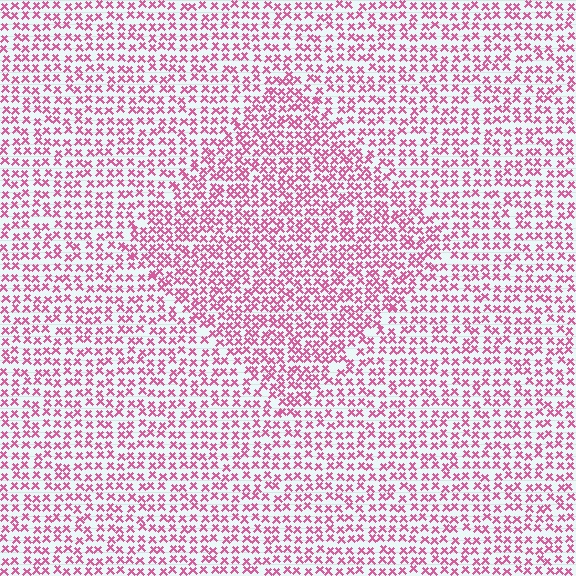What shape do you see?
I see a diamond.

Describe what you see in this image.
The image contains small pink elements arranged at two different densities. A diamond-shaped region is visible where the elements are more densely packed than the surrounding area.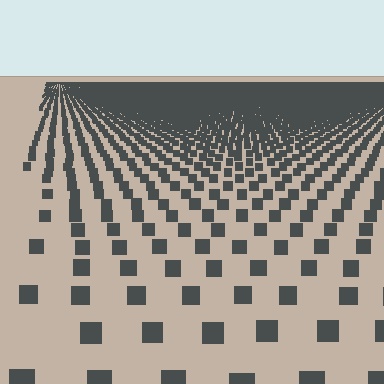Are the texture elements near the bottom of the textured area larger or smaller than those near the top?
Larger. Near the bottom, elements are closer to the viewer and appear at a bigger on-screen size.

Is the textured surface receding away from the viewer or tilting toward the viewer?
The surface is receding away from the viewer. Texture elements get smaller and denser toward the top.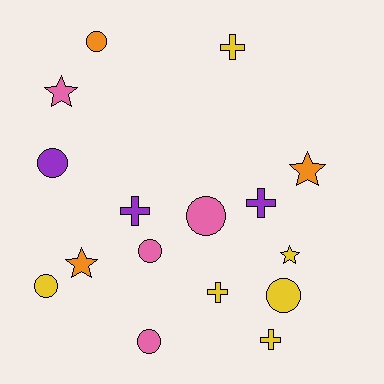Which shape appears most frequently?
Circle, with 7 objects.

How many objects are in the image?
There are 16 objects.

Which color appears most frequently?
Yellow, with 6 objects.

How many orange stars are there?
There are 2 orange stars.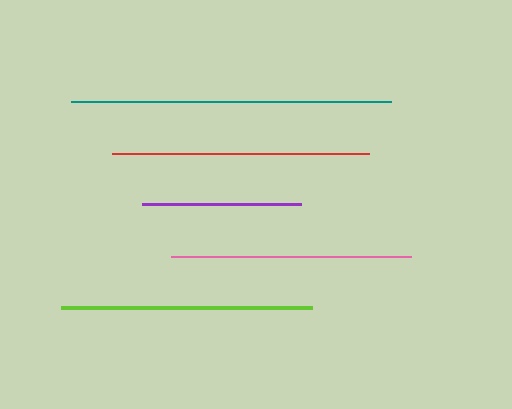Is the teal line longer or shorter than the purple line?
The teal line is longer than the purple line.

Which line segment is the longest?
The teal line is the longest at approximately 321 pixels.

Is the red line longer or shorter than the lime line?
The red line is longer than the lime line.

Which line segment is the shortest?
The purple line is the shortest at approximately 158 pixels.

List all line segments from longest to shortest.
From longest to shortest: teal, red, lime, pink, purple.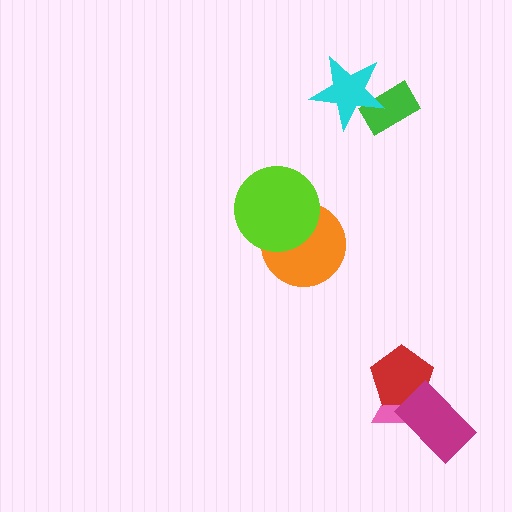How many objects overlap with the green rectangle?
1 object overlaps with the green rectangle.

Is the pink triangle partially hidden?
Yes, it is partially covered by another shape.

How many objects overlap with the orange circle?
1 object overlaps with the orange circle.